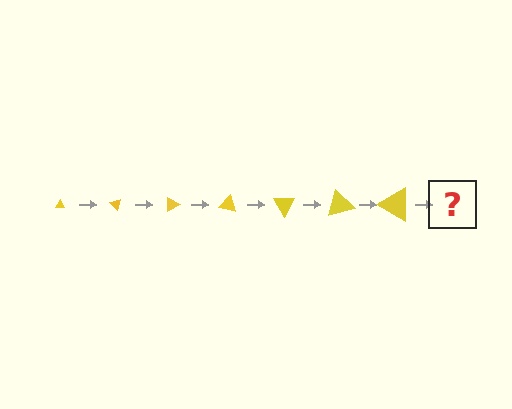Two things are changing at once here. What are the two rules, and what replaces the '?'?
The two rules are that the triangle grows larger each step and it rotates 45 degrees each step. The '?' should be a triangle, larger than the previous one and rotated 315 degrees from the start.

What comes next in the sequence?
The next element should be a triangle, larger than the previous one and rotated 315 degrees from the start.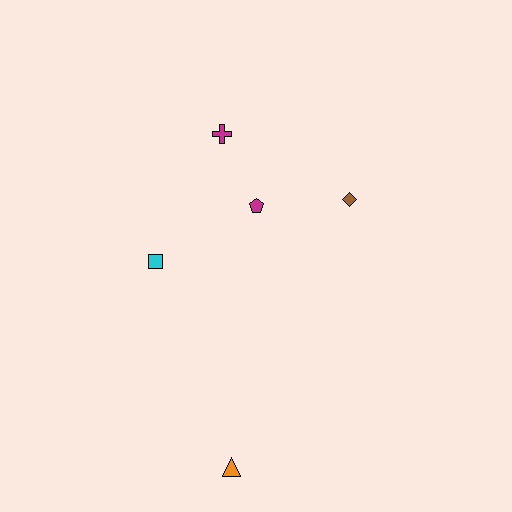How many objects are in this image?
There are 5 objects.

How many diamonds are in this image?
There is 1 diamond.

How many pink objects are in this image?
There are no pink objects.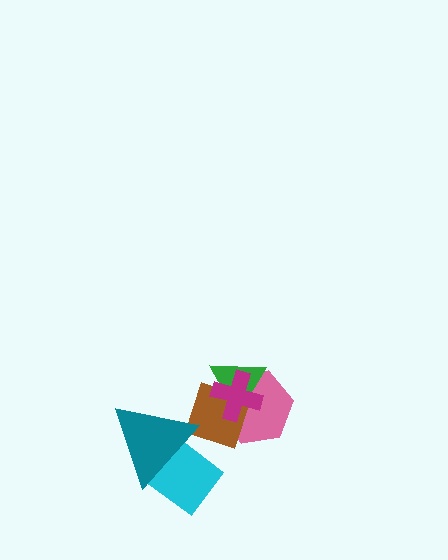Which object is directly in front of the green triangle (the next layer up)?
The brown diamond is directly in front of the green triangle.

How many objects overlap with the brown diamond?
4 objects overlap with the brown diamond.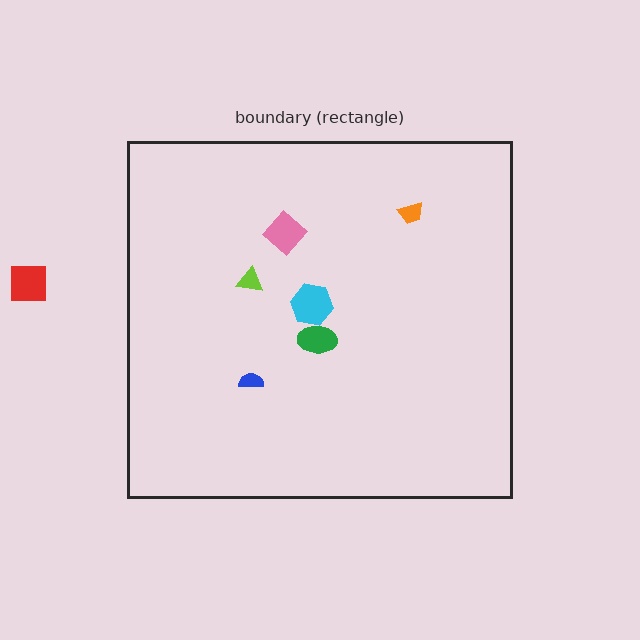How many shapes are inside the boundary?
6 inside, 1 outside.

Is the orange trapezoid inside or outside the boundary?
Inside.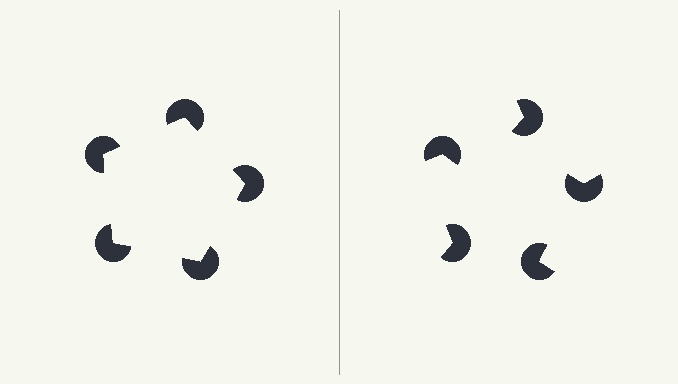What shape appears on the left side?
An illusory pentagon.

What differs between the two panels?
The pac-man discs are positioned identically on both sides; only the wedge orientations differ. On the left they align to a pentagon; on the right they are misaligned.